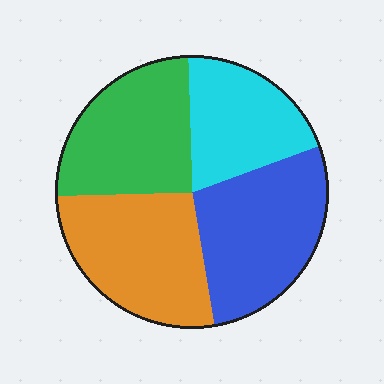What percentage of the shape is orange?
Orange takes up about one quarter (1/4) of the shape.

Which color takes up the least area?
Cyan, at roughly 20%.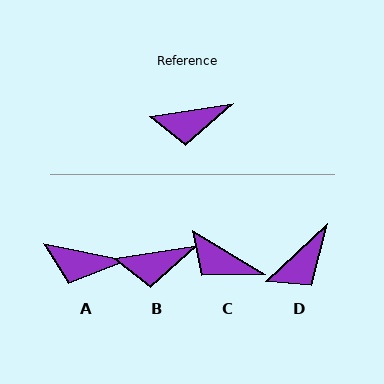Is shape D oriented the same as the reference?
No, it is off by about 34 degrees.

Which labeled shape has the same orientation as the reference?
B.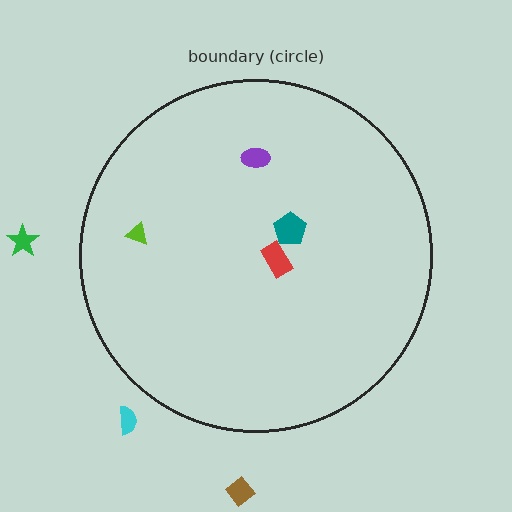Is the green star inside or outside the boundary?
Outside.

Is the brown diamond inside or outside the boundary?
Outside.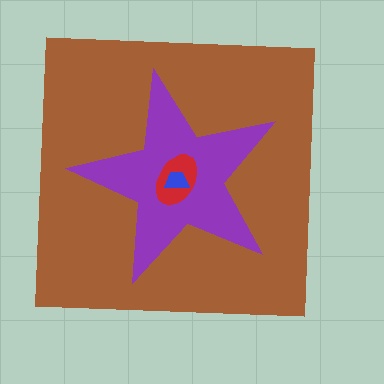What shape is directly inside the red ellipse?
The blue trapezoid.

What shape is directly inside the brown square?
The purple star.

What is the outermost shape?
The brown square.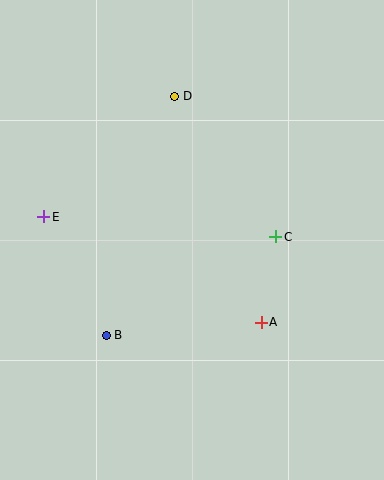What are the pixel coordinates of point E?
Point E is at (44, 217).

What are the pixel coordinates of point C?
Point C is at (276, 237).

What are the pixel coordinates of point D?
Point D is at (175, 96).